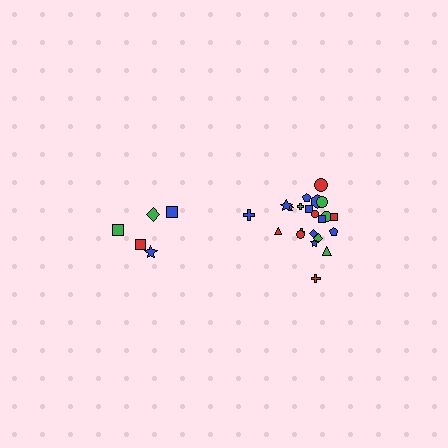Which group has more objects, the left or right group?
The right group.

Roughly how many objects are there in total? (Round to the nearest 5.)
Roughly 25 objects in total.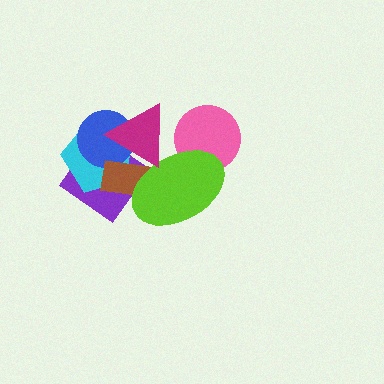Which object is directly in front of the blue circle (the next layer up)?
The brown rectangle is directly in front of the blue circle.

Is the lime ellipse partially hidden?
Yes, it is partially covered by another shape.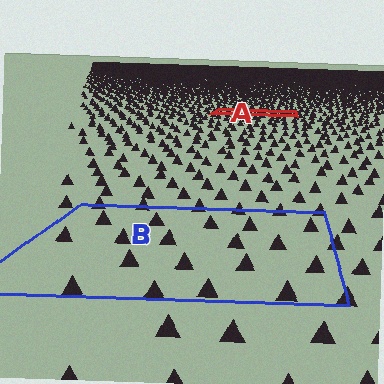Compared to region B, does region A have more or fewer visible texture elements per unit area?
Region A has more texture elements per unit area — they are packed more densely because it is farther away.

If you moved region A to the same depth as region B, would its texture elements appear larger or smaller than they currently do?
They would appear larger. At a closer depth, the same texture elements are projected at a bigger on-screen size.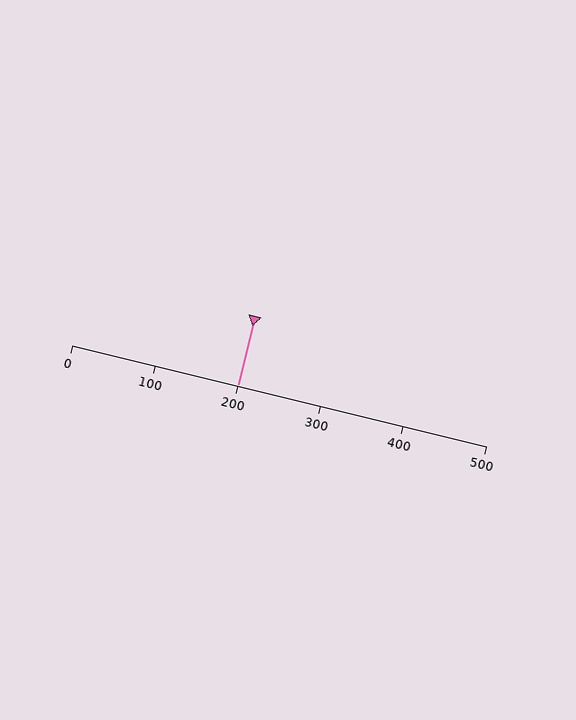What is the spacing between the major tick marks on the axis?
The major ticks are spaced 100 apart.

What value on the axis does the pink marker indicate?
The marker indicates approximately 200.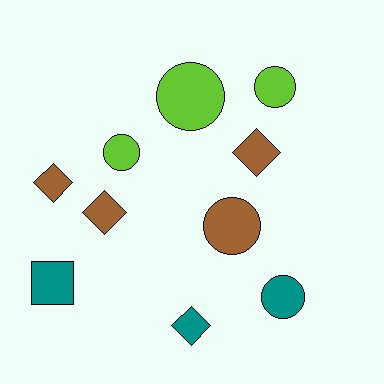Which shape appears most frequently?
Circle, with 5 objects.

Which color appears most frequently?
Brown, with 4 objects.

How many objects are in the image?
There are 10 objects.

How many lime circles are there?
There are 3 lime circles.